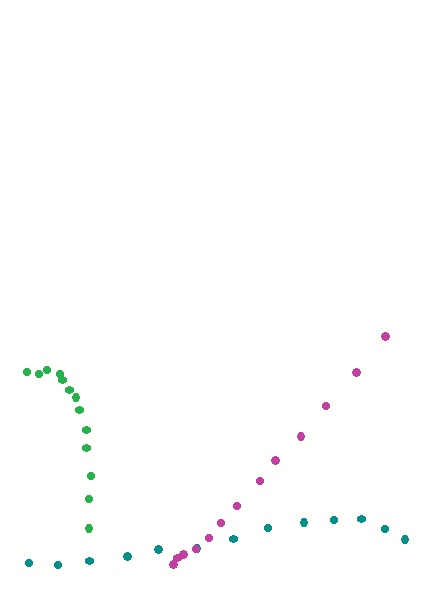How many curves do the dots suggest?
There are 3 distinct paths.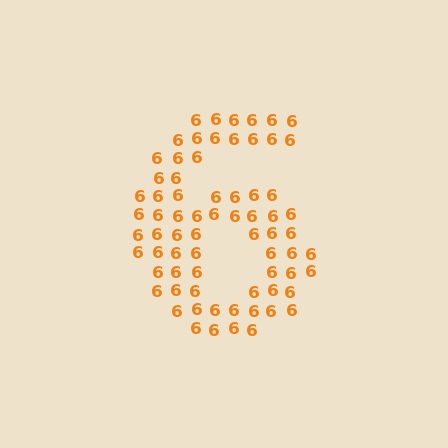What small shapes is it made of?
It is made of small digit 6's.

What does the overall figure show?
The overall figure shows the digit 6.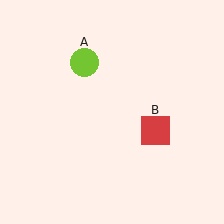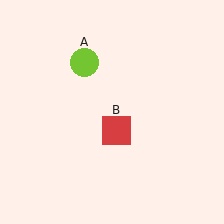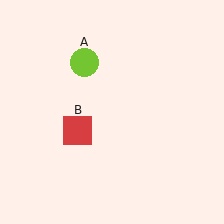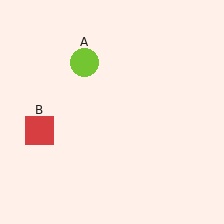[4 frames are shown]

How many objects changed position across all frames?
1 object changed position: red square (object B).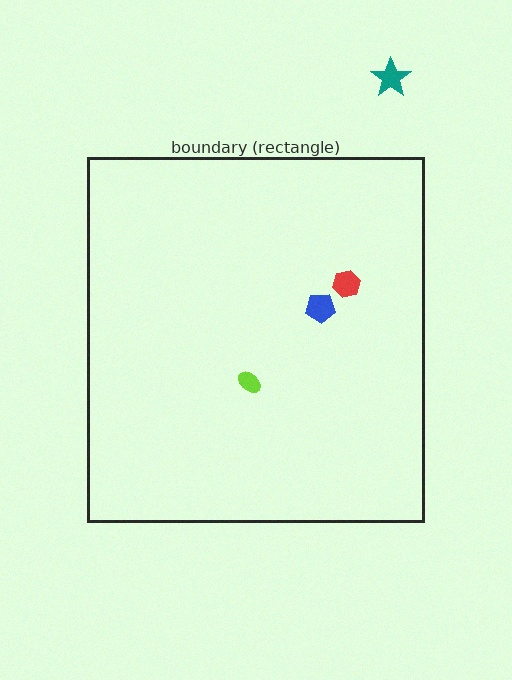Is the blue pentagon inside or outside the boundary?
Inside.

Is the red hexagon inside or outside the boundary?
Inside.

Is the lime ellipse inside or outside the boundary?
Inside.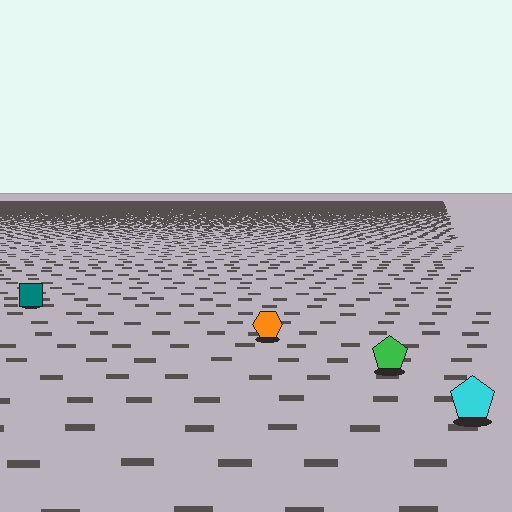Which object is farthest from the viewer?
The teal square is farthest from the viewer. It appears smaller and the ground texture around it is denser.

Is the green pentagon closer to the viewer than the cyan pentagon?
No. The cyan pentagon is closer — you can tell from the texture gradient: the ground texture is coarser near it.